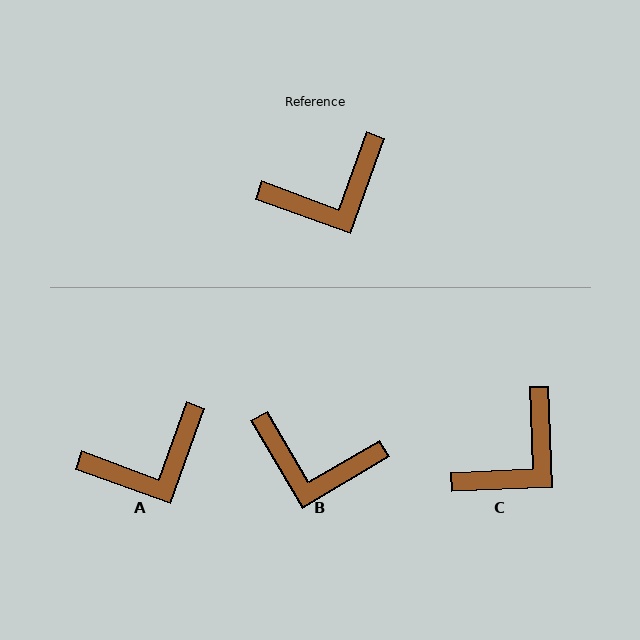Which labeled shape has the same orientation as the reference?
A.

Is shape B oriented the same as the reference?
No, it is off by about 40 degrees.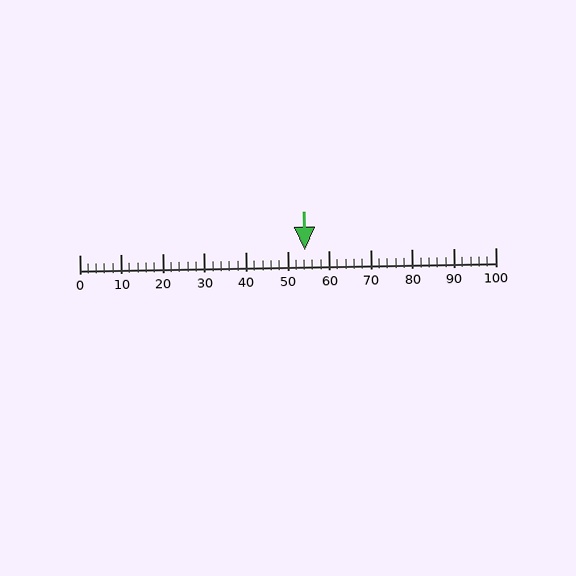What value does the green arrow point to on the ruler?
The green arrow points to approximately 54.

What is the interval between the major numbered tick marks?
The major tick marks are spaced 10 units apart.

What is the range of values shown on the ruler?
The ruler shows values from 0 to 100.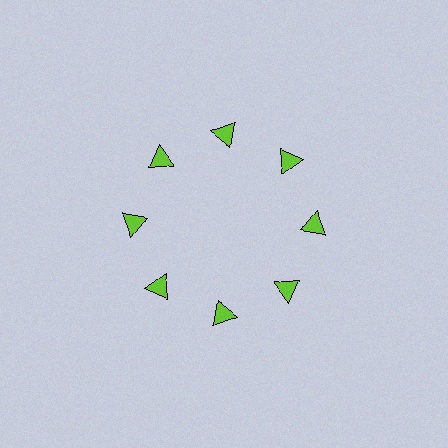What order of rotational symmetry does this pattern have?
This pattern has 8-fold rotational symmetry.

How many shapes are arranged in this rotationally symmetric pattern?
There are 8 shapes, arranged in 8 groups of 1.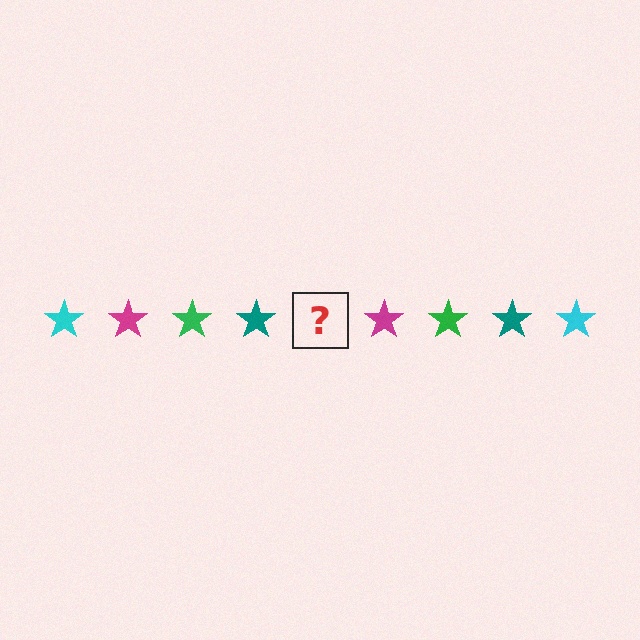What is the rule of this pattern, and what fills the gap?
The rule is that the pattern cycles through cyan, magenta, green, teal stars. The gap should be filled with a cyan star.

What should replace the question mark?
The question mark should be replaced with a cyan star.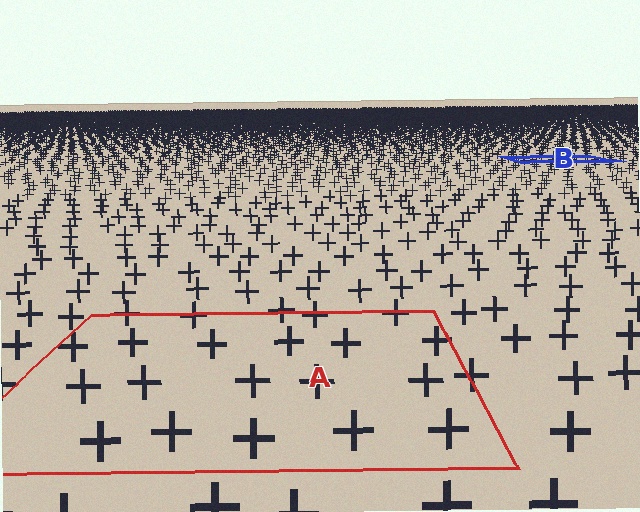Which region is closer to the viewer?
Region A is closer. The texture elements there are larger and more spread out.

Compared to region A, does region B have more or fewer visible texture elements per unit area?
Region B has more texture elements per unit area — they are packed more densely because it is farther away.